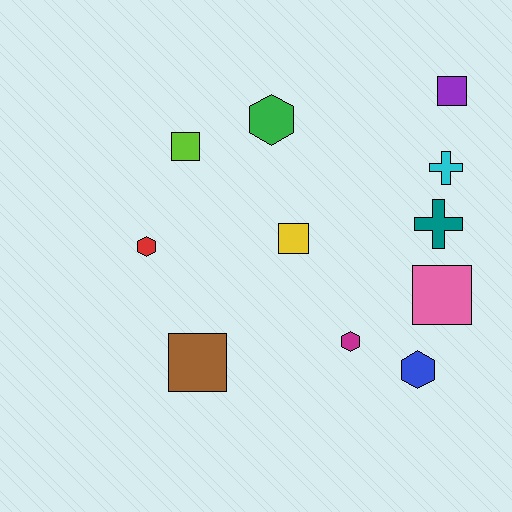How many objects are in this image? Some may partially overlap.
There are 11 objects.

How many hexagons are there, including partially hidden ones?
There are 4 hexagons.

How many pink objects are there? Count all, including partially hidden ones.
There is 1 pink object.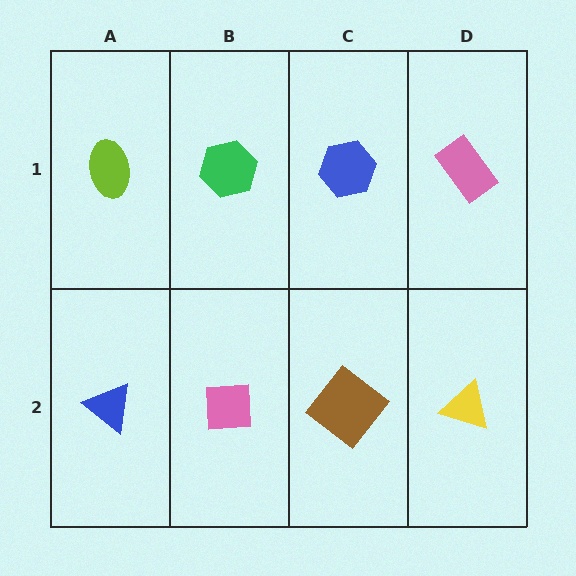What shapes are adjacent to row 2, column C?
A blue hexagon (row 1, column C), a pink square (row 2, column B), a yellow triangle (row 2, column D).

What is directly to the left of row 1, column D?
A blue hexagon.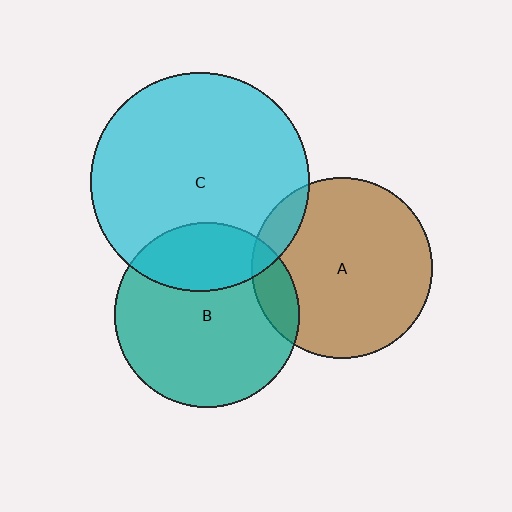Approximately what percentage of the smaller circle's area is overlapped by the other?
Approximately 10%.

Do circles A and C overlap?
Yes.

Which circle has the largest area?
Circle C (cyan).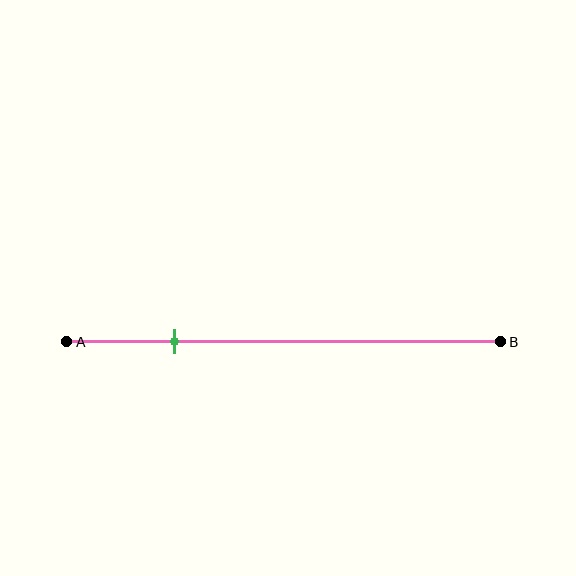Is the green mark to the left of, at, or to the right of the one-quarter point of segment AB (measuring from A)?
The green mark is approximately at the one-quarter point of segment AB.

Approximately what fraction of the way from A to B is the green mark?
The green mark is approximately 25% of the way from A to B.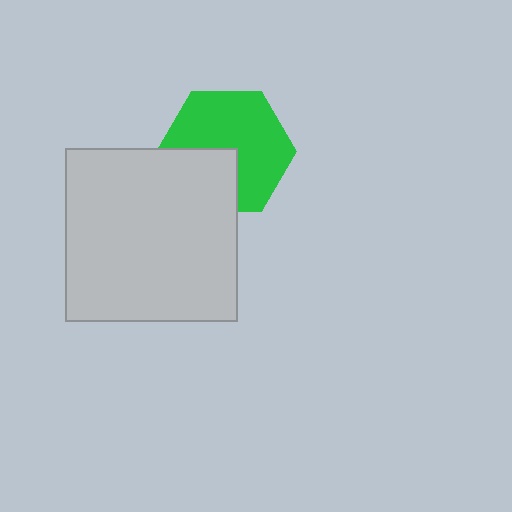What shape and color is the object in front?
The object in front is a light gray square.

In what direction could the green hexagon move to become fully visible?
The green hexagon could move up. That would shift it out from behind the light gray square entirely.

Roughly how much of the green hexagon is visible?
Most of it is visible (roughly 67%).